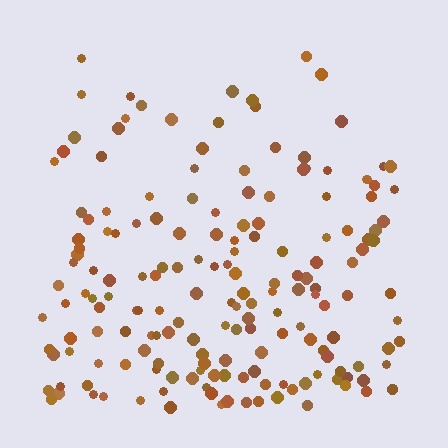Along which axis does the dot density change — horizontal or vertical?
Vertical.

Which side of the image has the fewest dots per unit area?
The top.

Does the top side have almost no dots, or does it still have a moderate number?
Still a moderate number, just noticeably fewer than the bottom.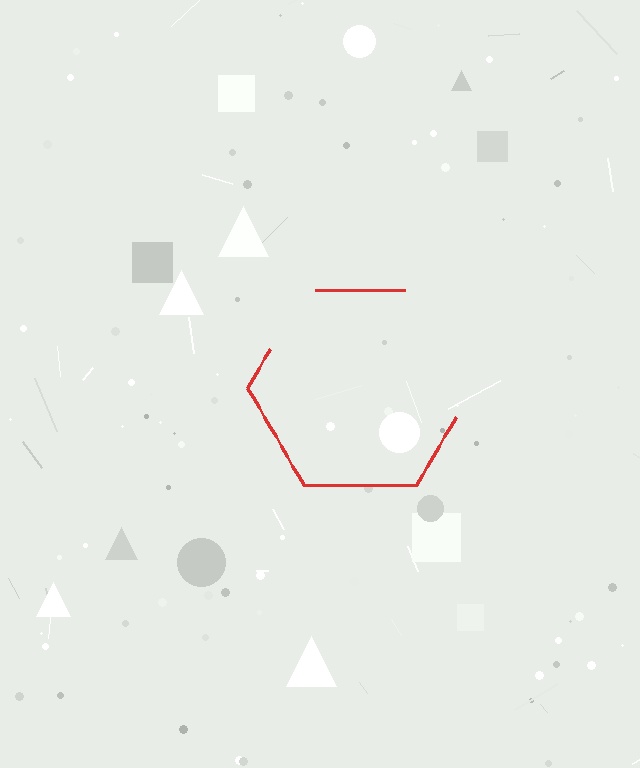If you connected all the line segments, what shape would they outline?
They would outline a hexagon.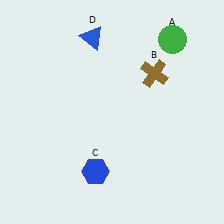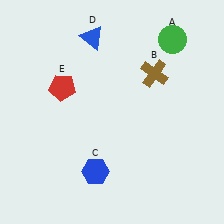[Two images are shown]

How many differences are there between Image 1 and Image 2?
There is 1 difference between the two images.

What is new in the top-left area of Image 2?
A red pentagon (E) was added in the top-left area of Image 2.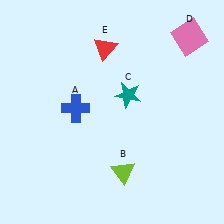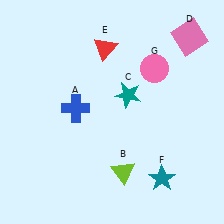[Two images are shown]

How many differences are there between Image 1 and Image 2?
There are 2 differences between the two images.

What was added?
A teal star (F), a pink circle (G) were added in Image 2.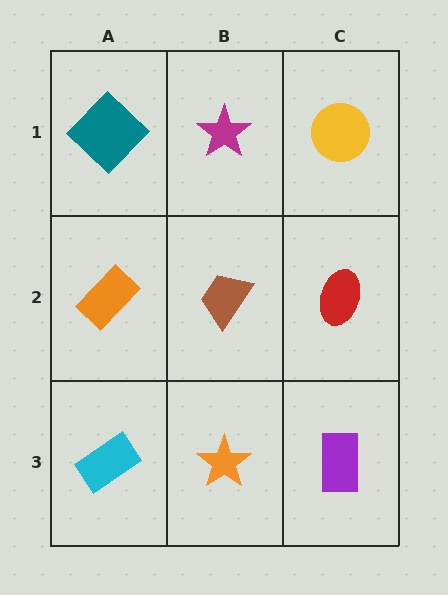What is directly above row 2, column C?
A yellow circle.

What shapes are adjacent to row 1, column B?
A brown trapezoid (row 2, column B), a teal diamond (row 1, column A), a yellow circle (row 1, column C).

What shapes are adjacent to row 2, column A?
A teal diamond (row 1, column A), a cyan rectangle (row 3, column A), a brown trapezoid (row 2, column B).